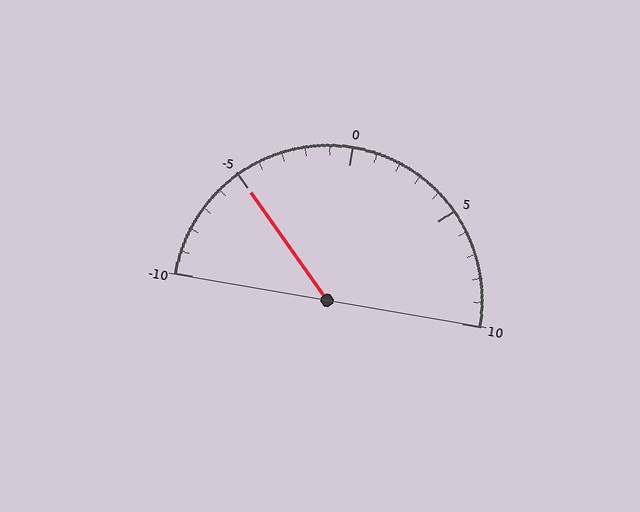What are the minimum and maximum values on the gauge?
The gauge ranges from -10 to 10.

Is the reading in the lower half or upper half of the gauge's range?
The reading is in the lower half of the range (-10 to 10).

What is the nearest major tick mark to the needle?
The nearest major tick mark is -5.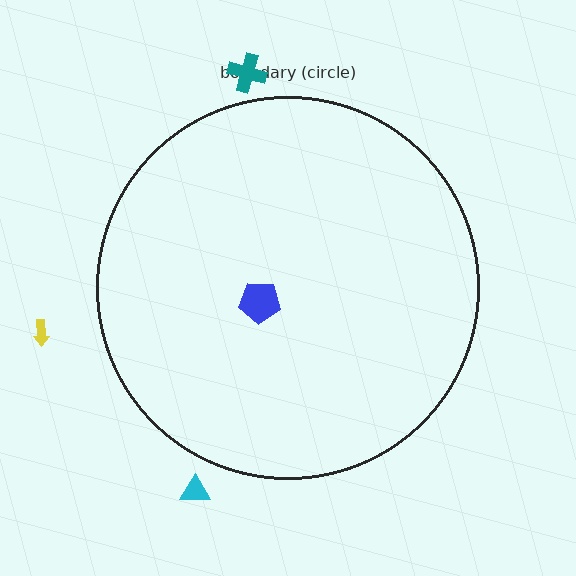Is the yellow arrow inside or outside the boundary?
Outside.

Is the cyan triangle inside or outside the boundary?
Outside.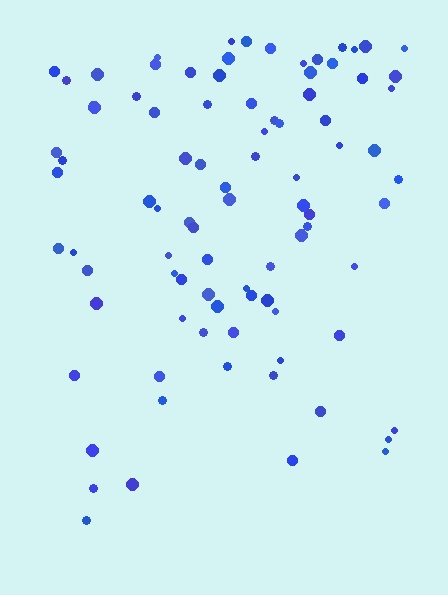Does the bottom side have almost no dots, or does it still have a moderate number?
Still a moderate number, just noticeably fewer than the top.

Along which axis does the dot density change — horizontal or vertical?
Vertical.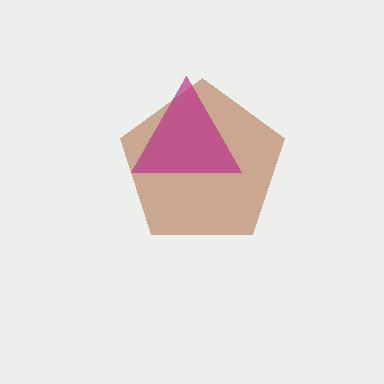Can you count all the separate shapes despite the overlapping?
Yes, there are 2 separate shapes.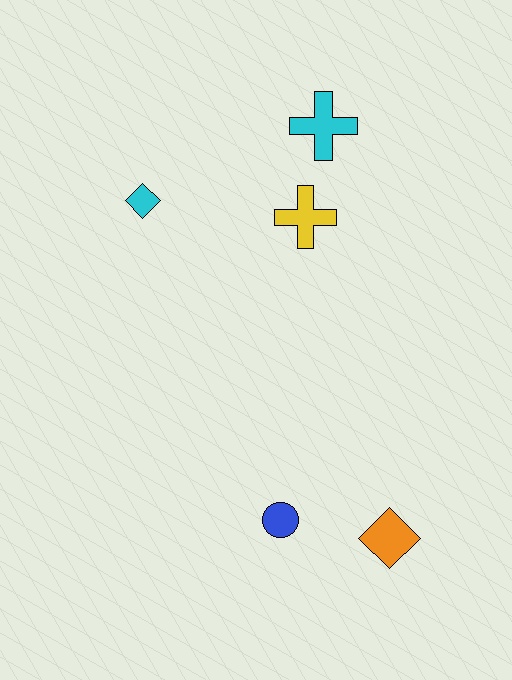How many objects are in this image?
There are 5 objects.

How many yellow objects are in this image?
There is 1 yellow object.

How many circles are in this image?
There is 1 circle.